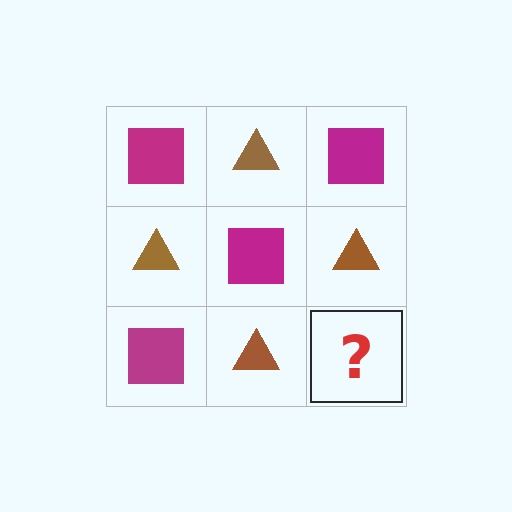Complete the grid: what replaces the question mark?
The question mark should be replaced with a magenta square.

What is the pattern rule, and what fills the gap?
The rule is that it alternates magenta square and brown triangle in a checkerboard pattern. The gap should be filled with a magenta square.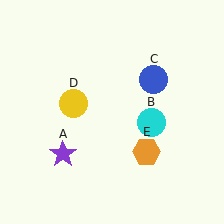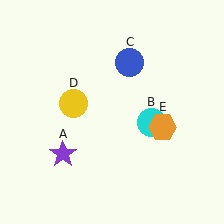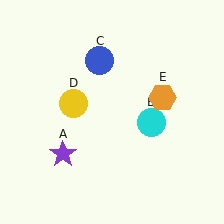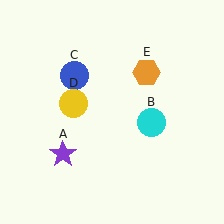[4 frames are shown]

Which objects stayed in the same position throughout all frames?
Purple star (object A) and cyan circle (object B) and yellow circle (object D) remained stationary.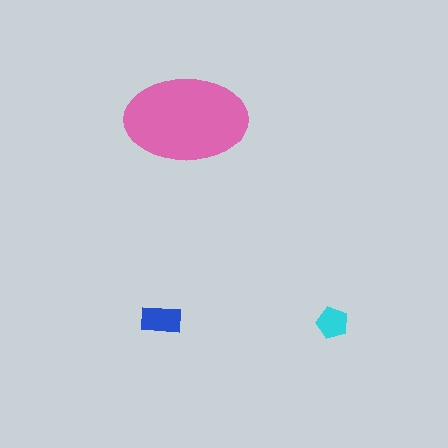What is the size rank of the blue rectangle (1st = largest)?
2nd.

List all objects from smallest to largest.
The cyan pentagon, the blue rectangle, the pink ellipse.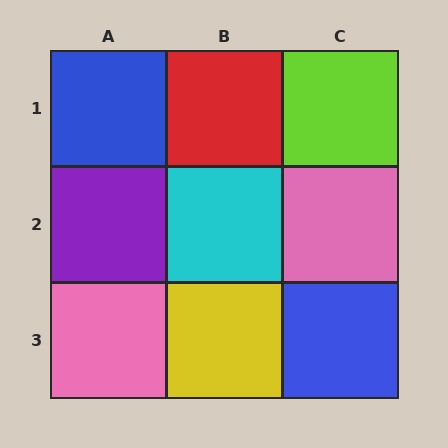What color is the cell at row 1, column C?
Lime.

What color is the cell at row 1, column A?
Blue.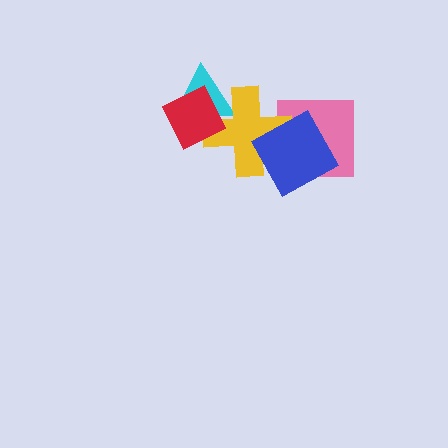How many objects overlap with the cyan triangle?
2 objects overlap with the cyan triangle.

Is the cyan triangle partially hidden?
Yes, it is partially covered by another shape.